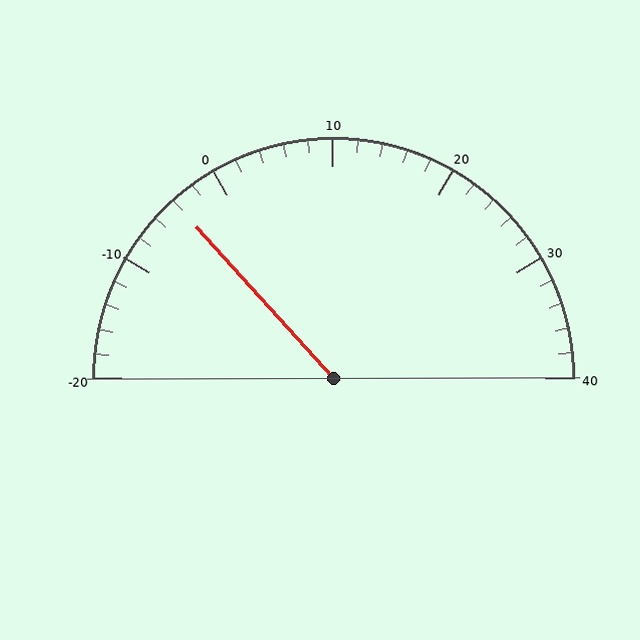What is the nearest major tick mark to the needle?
The nearest major tick mark is 0.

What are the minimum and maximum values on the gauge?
The gauge ranges from -20 to 40.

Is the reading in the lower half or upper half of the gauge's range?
The reading is in the lower half of the range (-20 to 40).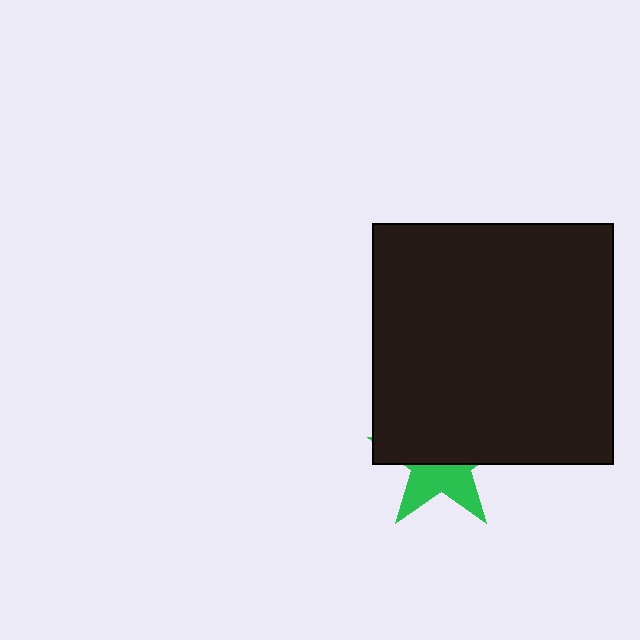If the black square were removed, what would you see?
You would see the complete green star.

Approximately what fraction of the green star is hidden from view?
Roughly 58% of the green star is hidden behind the black square.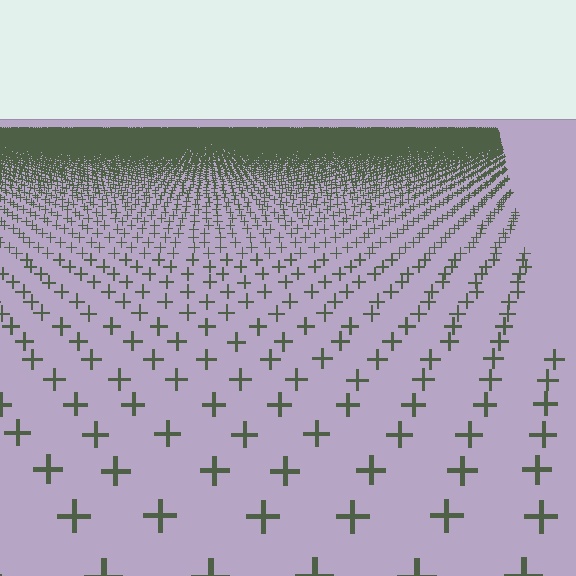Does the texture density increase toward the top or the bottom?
Density increases toward the top.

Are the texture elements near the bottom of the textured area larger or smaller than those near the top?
Larger. Near the bottom, elements are closer to the viewer and appear at a bigger on-screen size.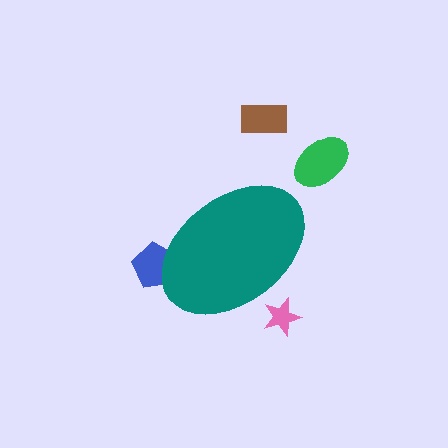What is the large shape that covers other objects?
A teal ellipse.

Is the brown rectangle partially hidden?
No, the brown rectangle is fully visible.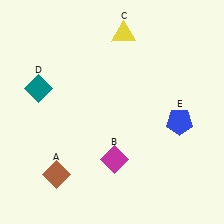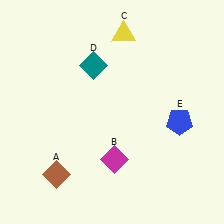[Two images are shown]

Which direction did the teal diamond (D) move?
The teal diamond (D) moved right.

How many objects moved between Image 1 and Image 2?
1 object moved between the two images.